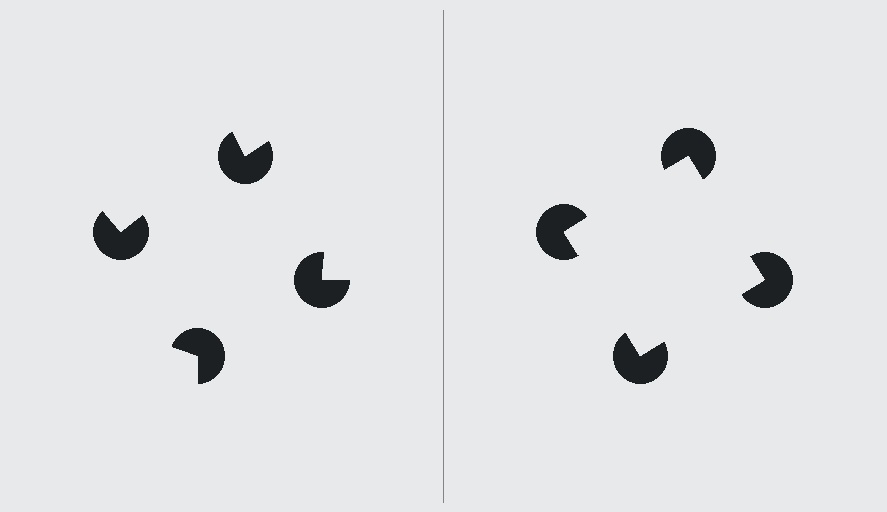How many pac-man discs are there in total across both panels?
8 — 4 on each side.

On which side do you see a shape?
An illusory square appears on the right side. On the left side the wedge cuts are rotated, so no coherent shape forms.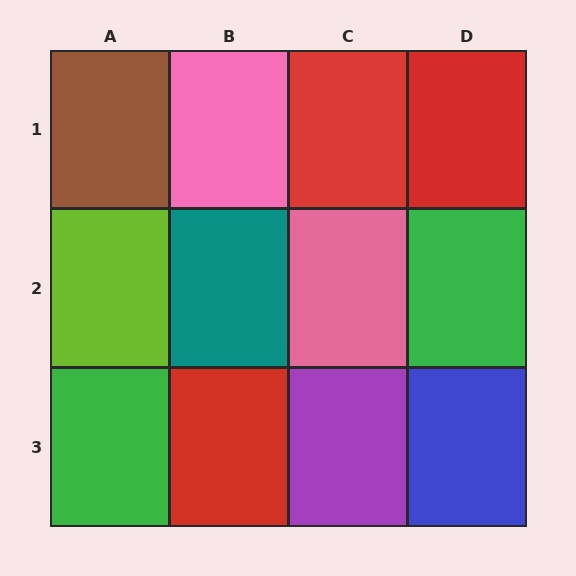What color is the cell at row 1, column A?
Brown.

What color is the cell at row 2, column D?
Green.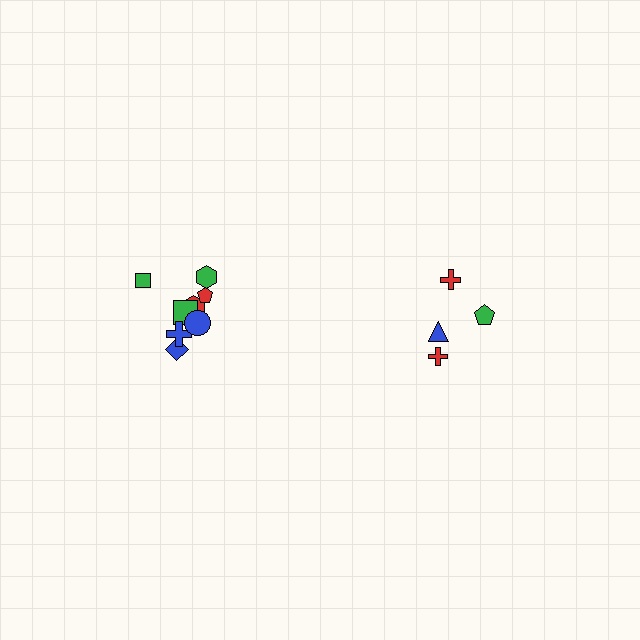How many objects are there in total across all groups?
There are 12 objects.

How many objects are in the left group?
There are 8 objects.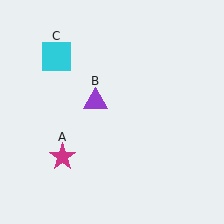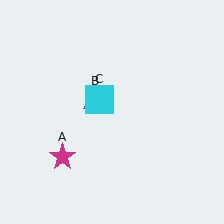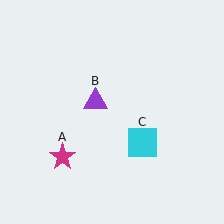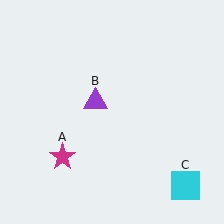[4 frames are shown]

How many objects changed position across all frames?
1 object changed position: cyan square (object C).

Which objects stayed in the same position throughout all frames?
Magenta star (object A) and purple triangle (object B) remained stationary.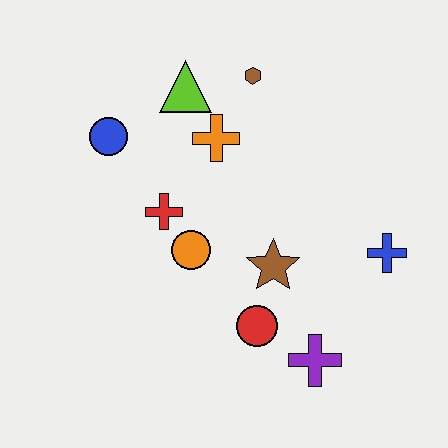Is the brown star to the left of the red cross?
No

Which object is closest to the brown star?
The red circle is closest to the brown star.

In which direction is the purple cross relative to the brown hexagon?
The purple cross is below the brown hexagon.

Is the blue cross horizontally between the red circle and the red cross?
No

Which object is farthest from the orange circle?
The blue cross is farthest from the orange circle.